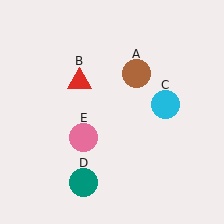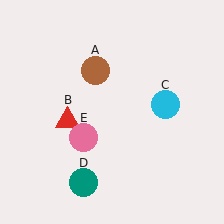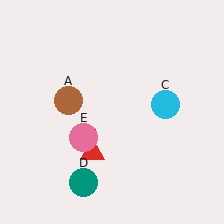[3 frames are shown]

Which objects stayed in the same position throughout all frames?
Cyan circle (object C) and teal circle (object D) and pink circle (object E) remained stationary.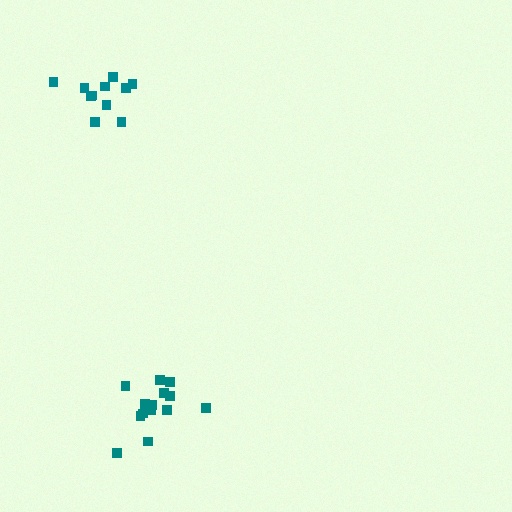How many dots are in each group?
Group 1: 11 dots, Group 2: 14 dots (25 total).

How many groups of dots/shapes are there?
There are 2 groups.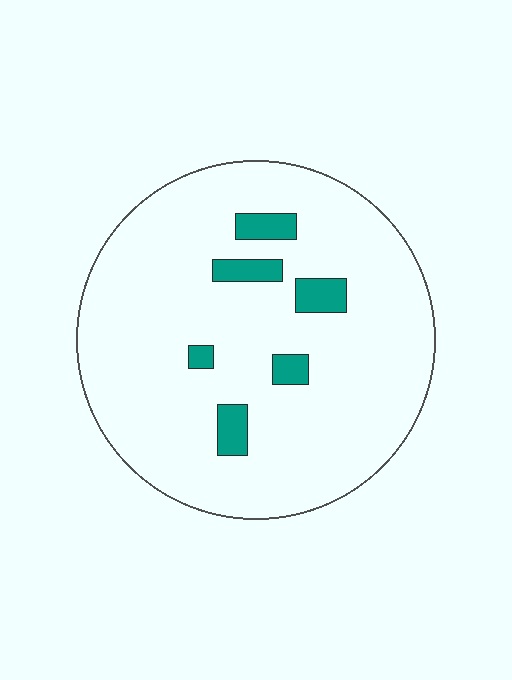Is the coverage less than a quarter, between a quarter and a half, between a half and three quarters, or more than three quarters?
Less than a quarter.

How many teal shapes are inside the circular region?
6.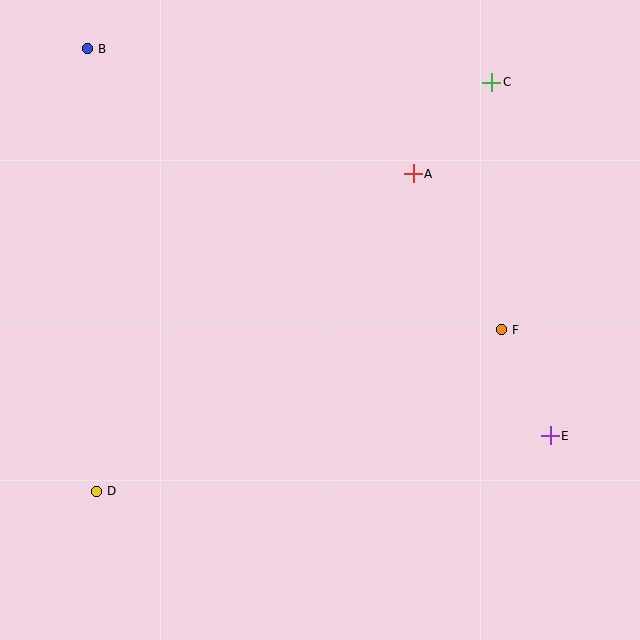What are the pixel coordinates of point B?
Point B is at (87, 49).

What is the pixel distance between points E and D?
The distance between E and D is 457 pixels.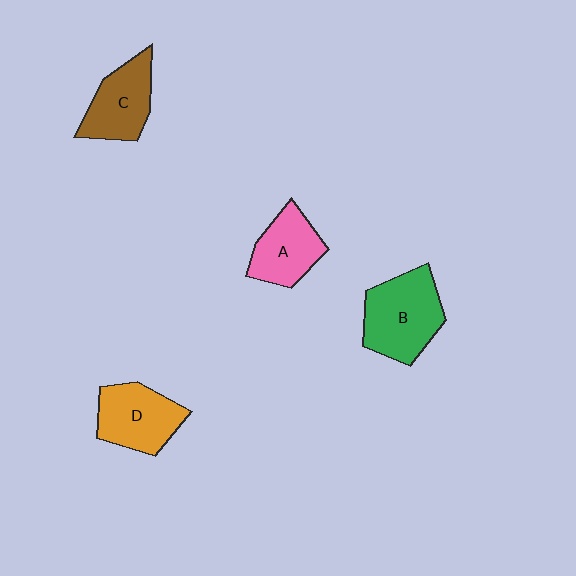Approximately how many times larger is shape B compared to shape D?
Approximately 1.2 times.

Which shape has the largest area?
Shape B (green).